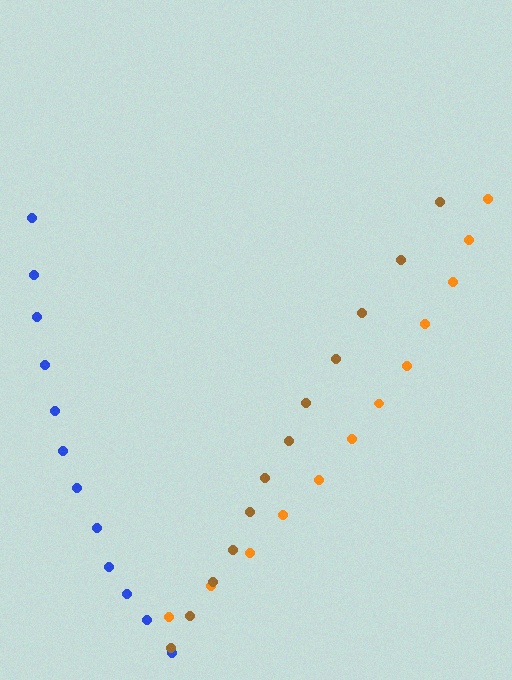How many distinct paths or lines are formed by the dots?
There are 3 distinct paths.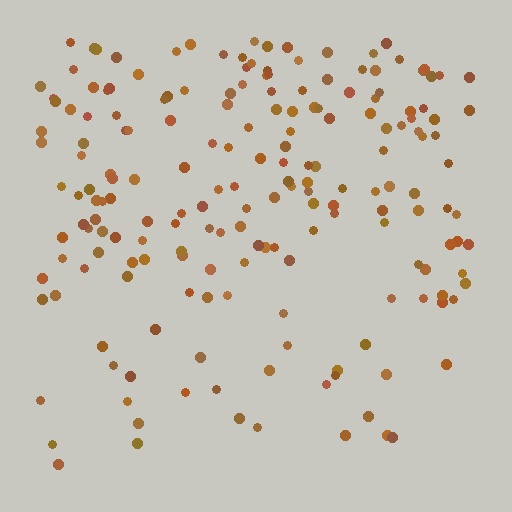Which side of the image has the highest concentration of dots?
The top.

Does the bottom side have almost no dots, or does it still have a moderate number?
Still a moderate number, just noticeably fewer than the top.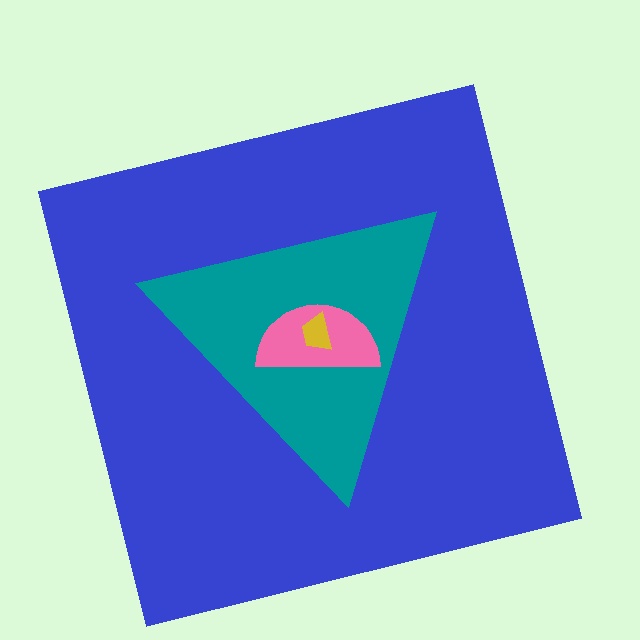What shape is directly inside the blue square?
The teal triangle.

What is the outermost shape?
The blue square.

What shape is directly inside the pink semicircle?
The yellow trapezoid.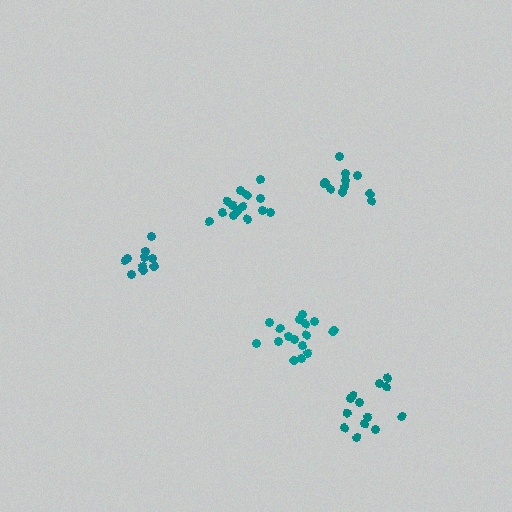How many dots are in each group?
Group 1: 13 dots, Group 2: 10 dots, Group 3: 14 dots, Group 4: 10 dots, Group 5: 16 dots (63 total).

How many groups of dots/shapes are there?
There are 5 groups.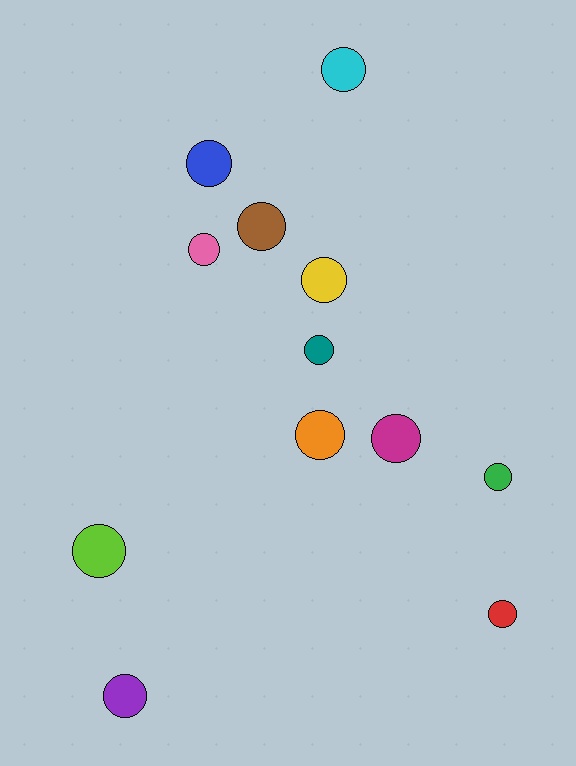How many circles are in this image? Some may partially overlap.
There are 12 circles.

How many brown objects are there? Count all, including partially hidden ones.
There is 1 brown object.